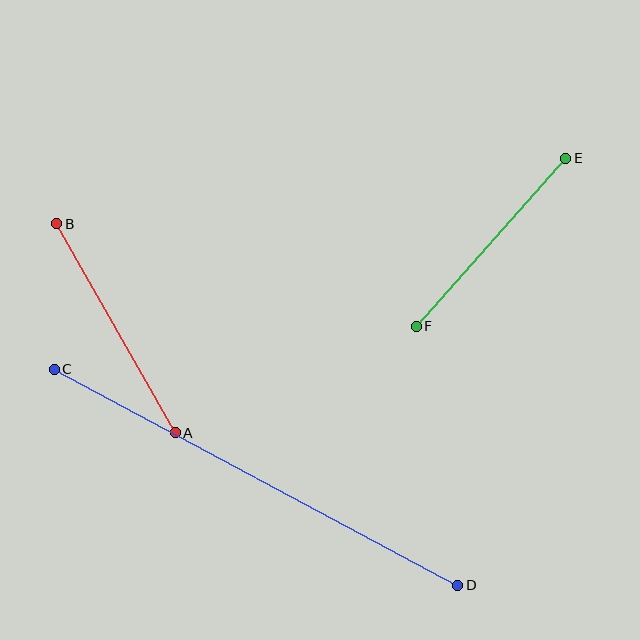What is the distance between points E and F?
The distance is approximately 225 pixels.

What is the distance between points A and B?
The distance is approximately 241 pixels.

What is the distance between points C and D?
The distance is approximately 458 pixels.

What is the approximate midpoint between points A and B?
The midpoint is at approximately (116, 328) pixels.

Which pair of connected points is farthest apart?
Points C and D are farthest apart.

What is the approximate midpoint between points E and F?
The midpoint is at approximately (491, 242) pixels.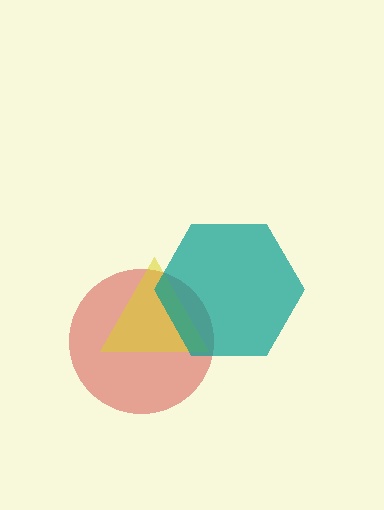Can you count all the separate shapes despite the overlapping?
Yes, there are 3 separate shapes.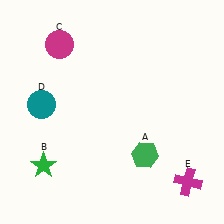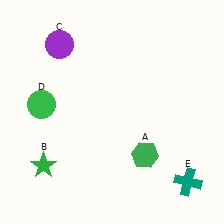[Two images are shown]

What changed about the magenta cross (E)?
In Image 1, E is magenta. In Image 2, it changed to teal.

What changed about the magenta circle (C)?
In Image 1, C is magenta. In Image 2, it changed to purple.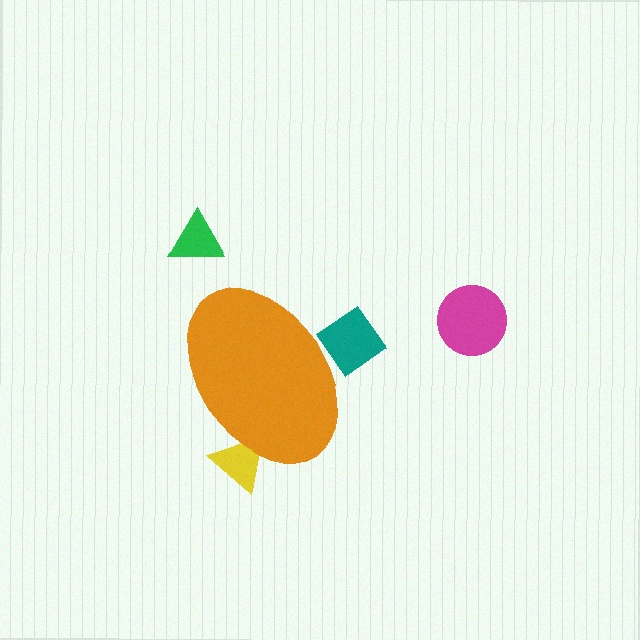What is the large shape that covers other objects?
An orange ellipse.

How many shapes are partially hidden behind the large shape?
2 shapes are partially hidden.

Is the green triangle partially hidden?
No, the green triangle is fully visible.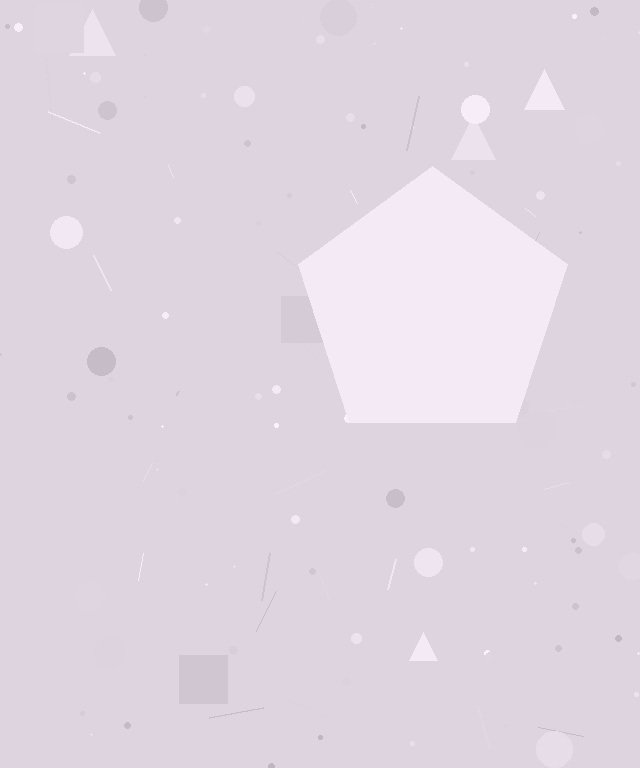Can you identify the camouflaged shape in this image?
The camouflaged shape is a pentagon.